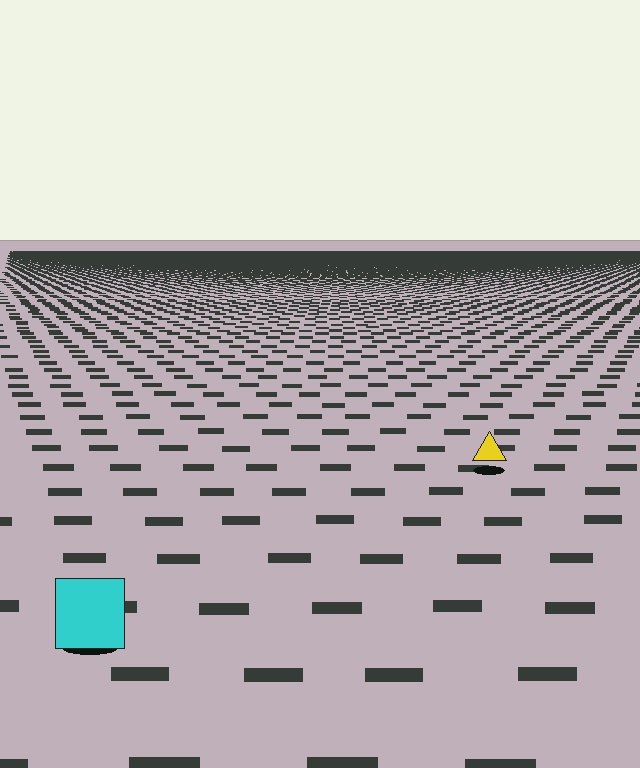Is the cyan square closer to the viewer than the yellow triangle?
Yes. The cyan square is closer — you can tell from the texture gradient: the ground texture is coarser near it.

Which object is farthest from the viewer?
The yellow triangle is farthest from the viewer. It appears smaller and the ground texture around it is denser.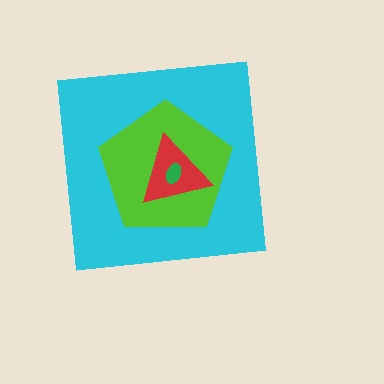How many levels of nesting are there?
4.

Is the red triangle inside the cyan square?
Yes.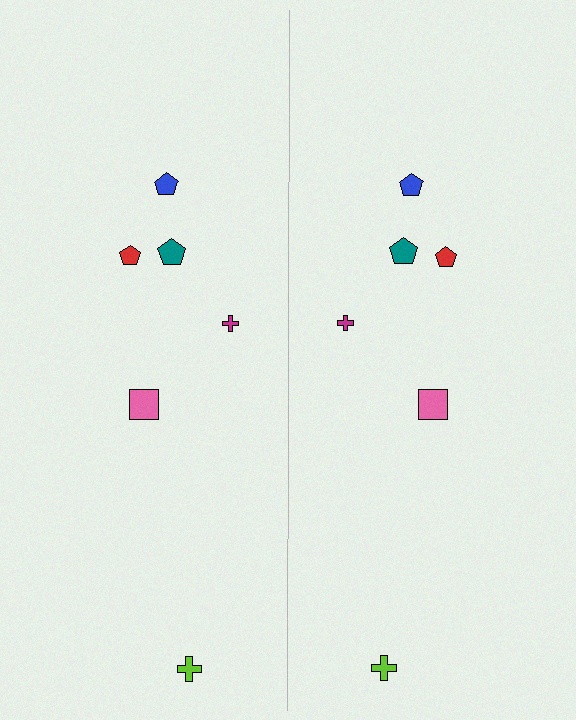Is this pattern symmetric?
Yes, this pattern has bilateral (reflection) symmetry.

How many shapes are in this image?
There are 12 shapes in this image.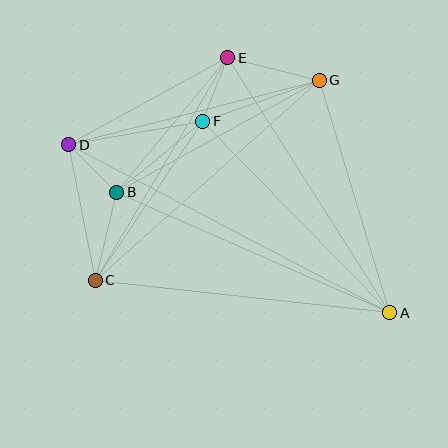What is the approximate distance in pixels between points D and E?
The distance between D and E is approximately 181 pixels.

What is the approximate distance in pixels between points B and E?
The distance between B and E is approximately 174 pixels.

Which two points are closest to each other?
Points B and D are closest to each other.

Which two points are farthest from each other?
Points A and D are farthest from each other.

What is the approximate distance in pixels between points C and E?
The distance between C and E is approximately 259 pixels.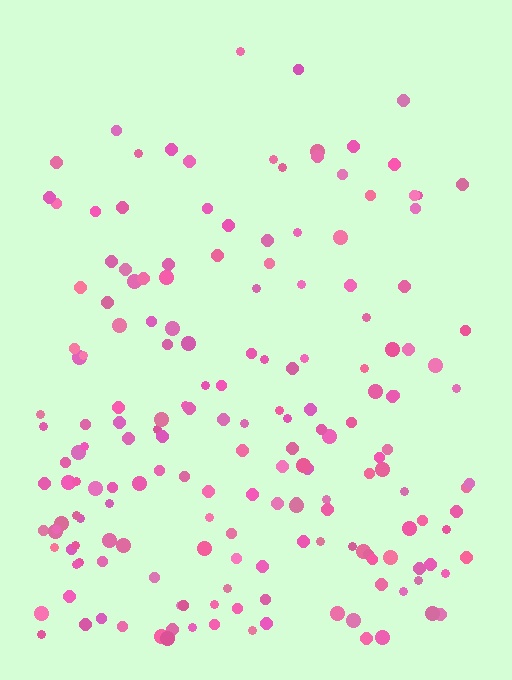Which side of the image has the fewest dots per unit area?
The top.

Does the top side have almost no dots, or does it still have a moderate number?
Still a moderate number, just noticeably fewer than the bottom.